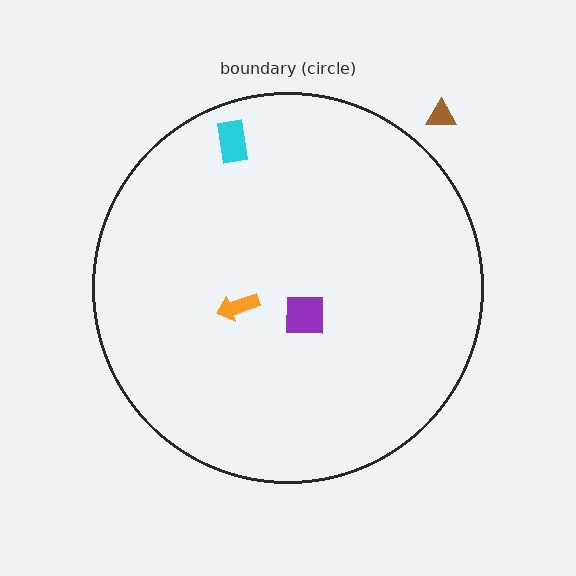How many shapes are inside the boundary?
3 inside, 1 outside.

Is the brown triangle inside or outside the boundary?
Outside.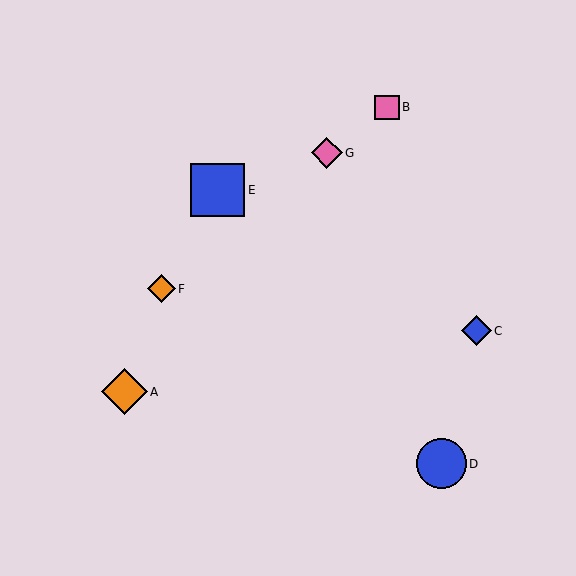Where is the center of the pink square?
The center of the pink square is at (387, 107).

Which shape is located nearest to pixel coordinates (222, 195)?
The blue square (labeled E) at (218, 190) is nearest to that location.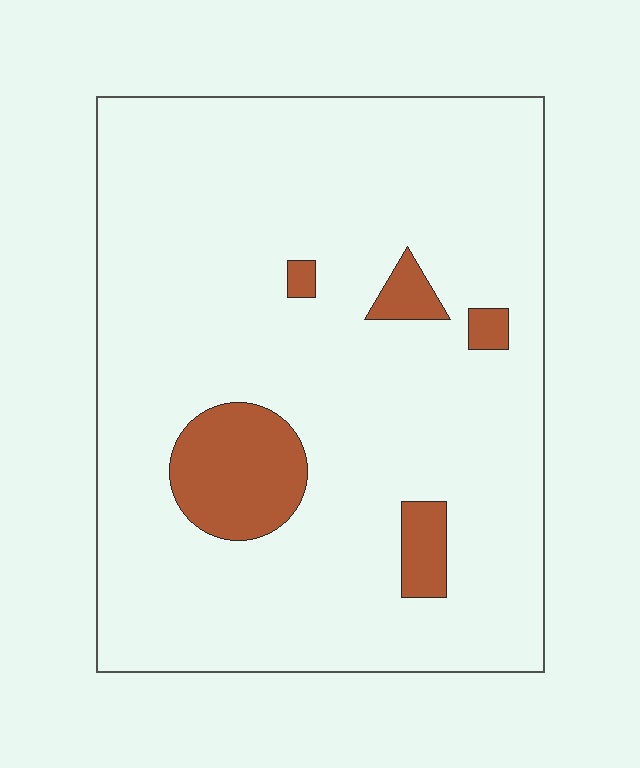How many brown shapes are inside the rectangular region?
5.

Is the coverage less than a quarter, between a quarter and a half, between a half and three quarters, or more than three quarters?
Less than a quarter.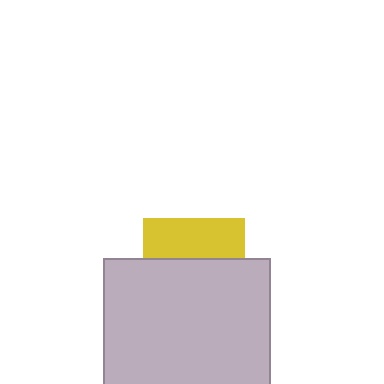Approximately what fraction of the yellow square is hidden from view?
Roughly 62% of the yellow square is hidden behind the light gray square.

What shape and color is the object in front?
The object in front is a light gray square.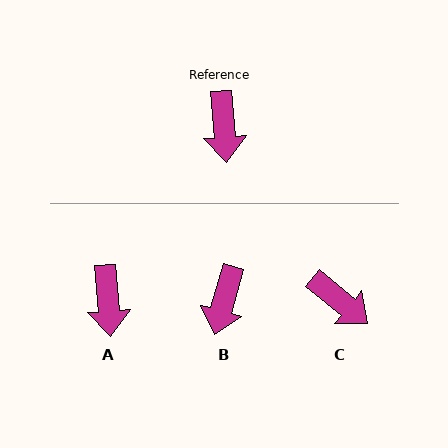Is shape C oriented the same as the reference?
No, it is off by about 46 degrees.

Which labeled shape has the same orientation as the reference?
A.